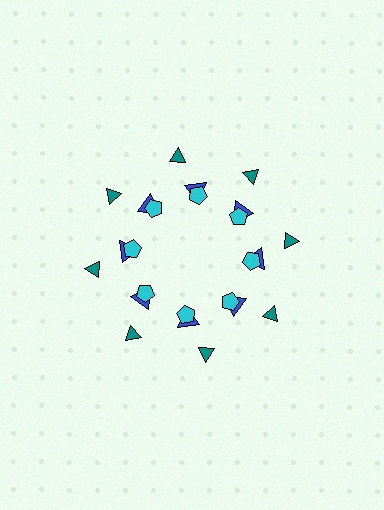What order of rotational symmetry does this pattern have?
This pattern has 8-fold rotational symmetry.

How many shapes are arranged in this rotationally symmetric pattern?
There are 24 shapes, arranged in 8 groups of 3.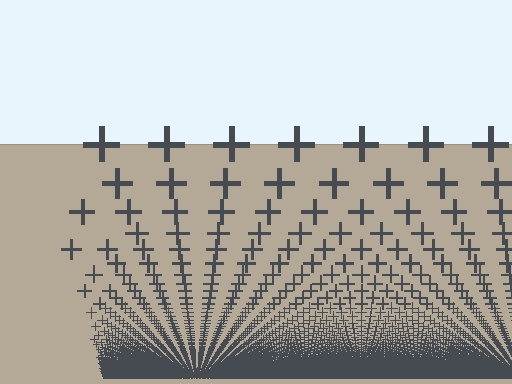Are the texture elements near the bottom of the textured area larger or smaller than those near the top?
Smaller. The gradient is inverted — elements near the bottom are smaller and denser.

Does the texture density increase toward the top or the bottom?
Density increases toward the bottom.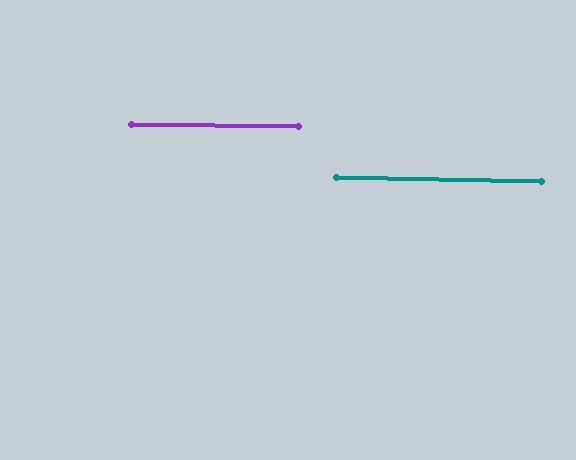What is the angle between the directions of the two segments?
Approximately 0 degrees.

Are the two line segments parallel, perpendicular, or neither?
Parallel — their directions differ by only 0.0°.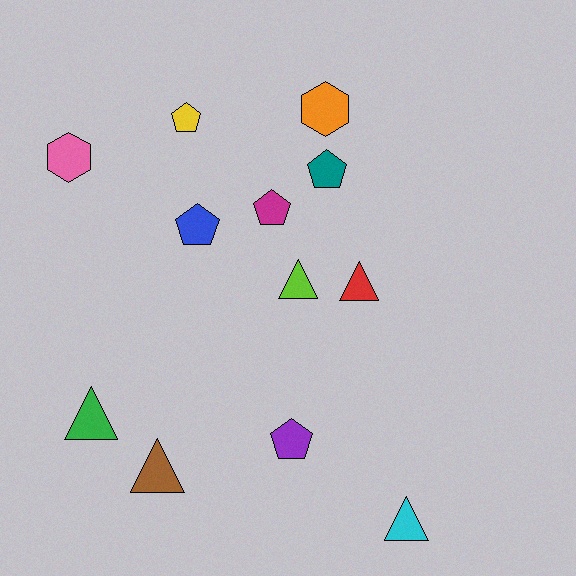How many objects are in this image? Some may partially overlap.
There are 12 objects.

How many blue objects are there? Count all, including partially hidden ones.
There is 1 blue object.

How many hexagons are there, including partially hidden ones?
There are 2 hexagons.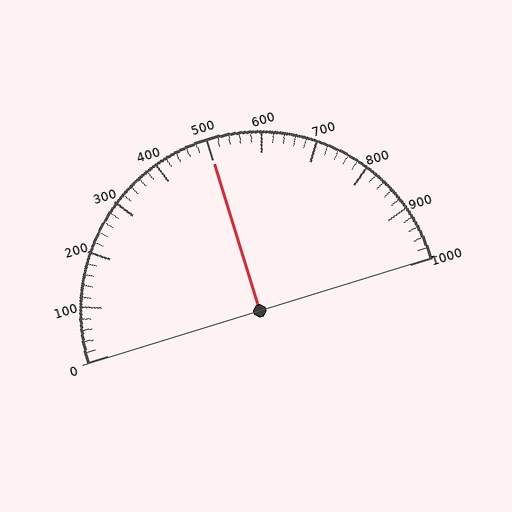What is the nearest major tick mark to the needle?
The nearest major tick mark is 500.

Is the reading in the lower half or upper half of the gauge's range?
The reading is in the upper half of the range (0 to 1000).